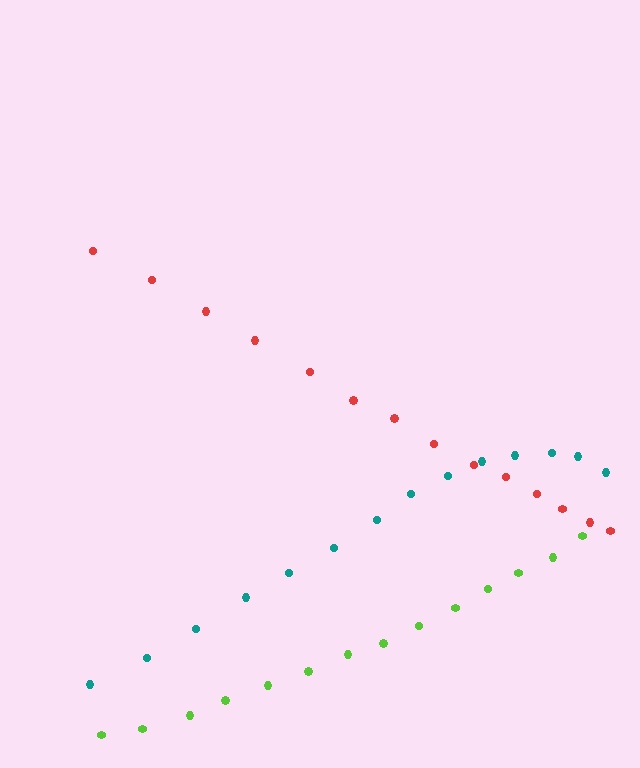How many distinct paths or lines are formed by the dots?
There are 3 distinct paths.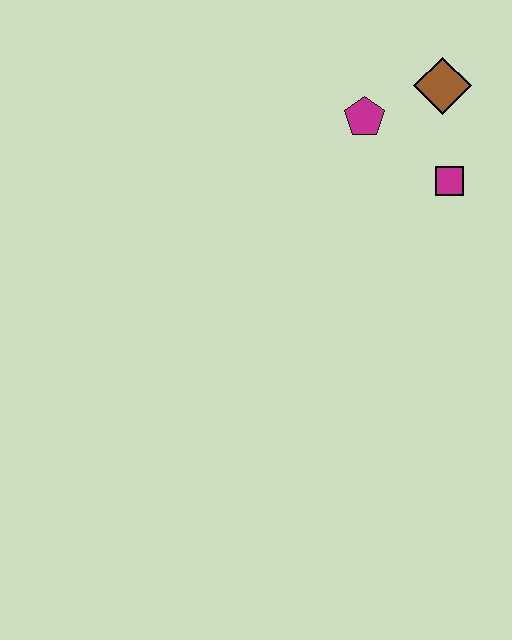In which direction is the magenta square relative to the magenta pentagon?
The magenta square is to the right of the magenta pentagon.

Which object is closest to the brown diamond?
The magenta pentagon is closest to the brown diamond.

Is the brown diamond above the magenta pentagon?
Yes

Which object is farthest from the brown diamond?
The magenta square is farthest from the brown diamond.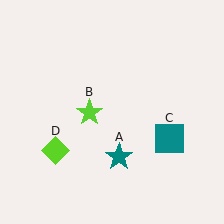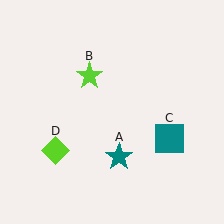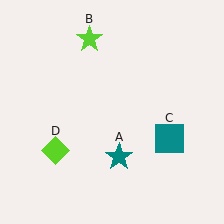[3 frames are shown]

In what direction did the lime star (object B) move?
The lime star (object B) moved up.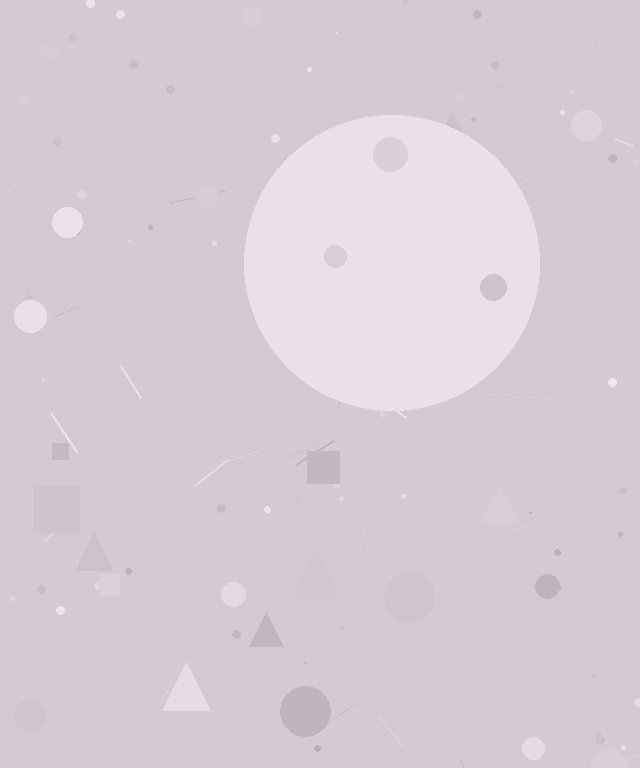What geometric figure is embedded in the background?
A circle is embedded in the background.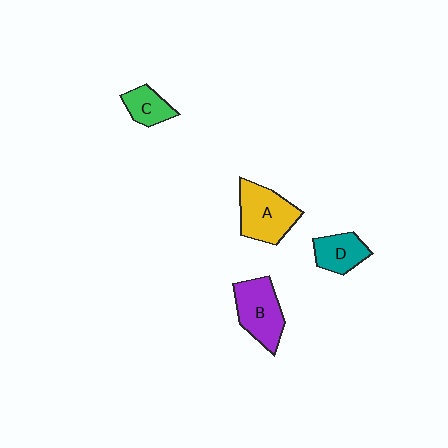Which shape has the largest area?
Shape A (yellow).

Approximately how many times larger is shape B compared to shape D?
Approximately 1.5 times.